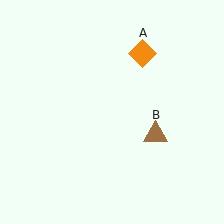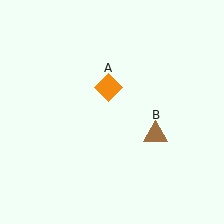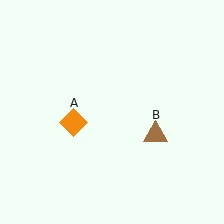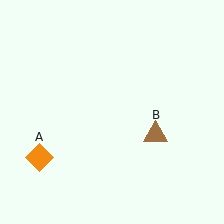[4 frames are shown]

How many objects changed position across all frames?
1 object changed position: orange diamond (object A).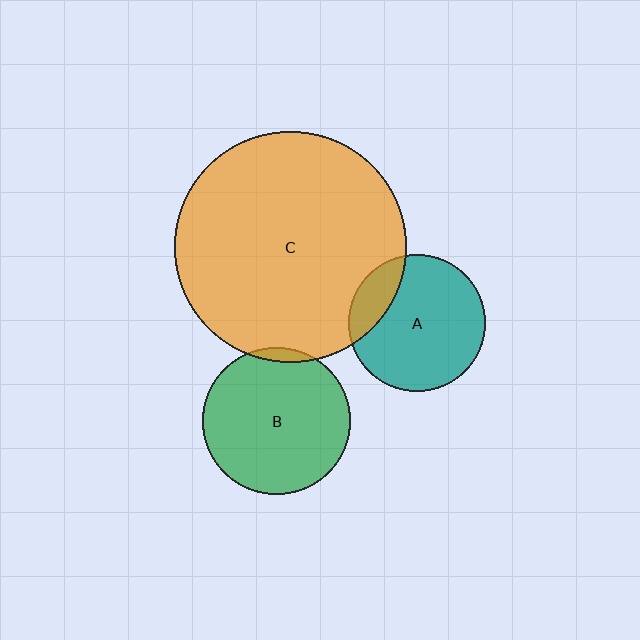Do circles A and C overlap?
Yes.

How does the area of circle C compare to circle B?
Approximately 2.5 times.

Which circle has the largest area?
Circle C (orange).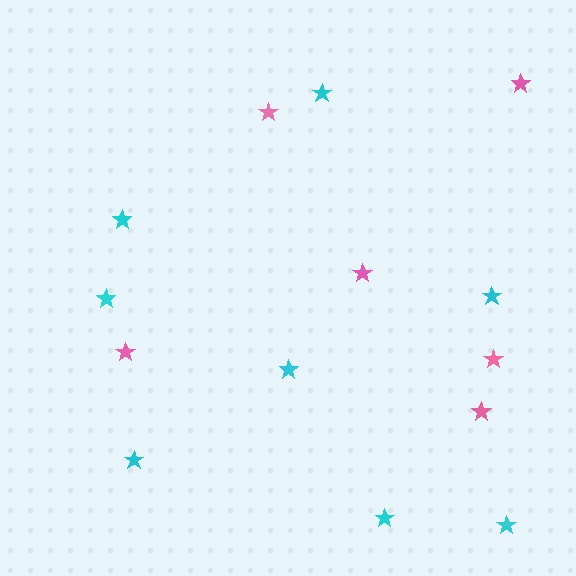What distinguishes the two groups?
There are 2 groups: one group of cyan stars (8) and one group of pink stars (6).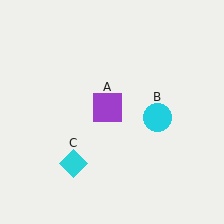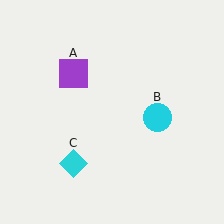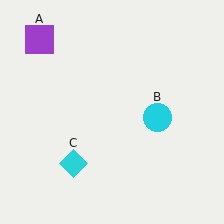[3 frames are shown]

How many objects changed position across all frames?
1 object changed position: purple square (object A).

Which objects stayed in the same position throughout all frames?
Cyan circle (object B) and cyan diamond (object C) remained stationary.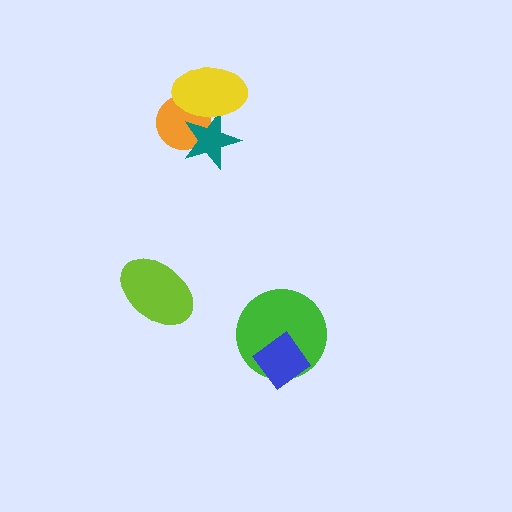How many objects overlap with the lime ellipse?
0 objects overlap with the lime ellipse.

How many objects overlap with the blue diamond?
1 object overlaps with the blue diamond.